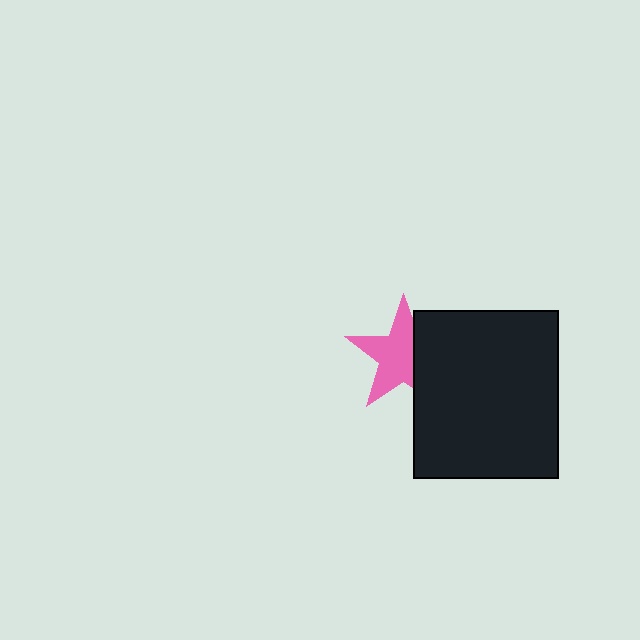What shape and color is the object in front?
The object in front is a black rectangle.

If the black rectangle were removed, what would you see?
You would see the complete pink star.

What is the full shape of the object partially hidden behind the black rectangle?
The partially hidden object is a pink star.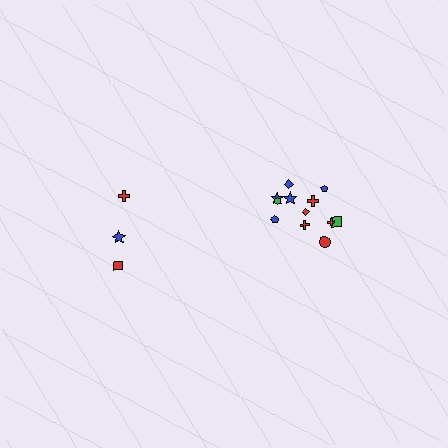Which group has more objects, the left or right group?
The right group.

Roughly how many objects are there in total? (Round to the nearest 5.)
Roughly 15 objects in total.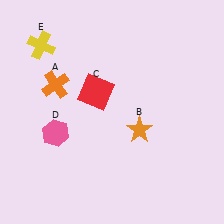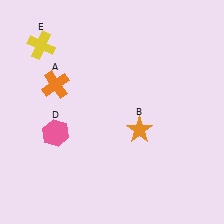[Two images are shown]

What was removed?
The red square (C) was removed in Image 2.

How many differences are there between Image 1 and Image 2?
There is 1 difference between the two images.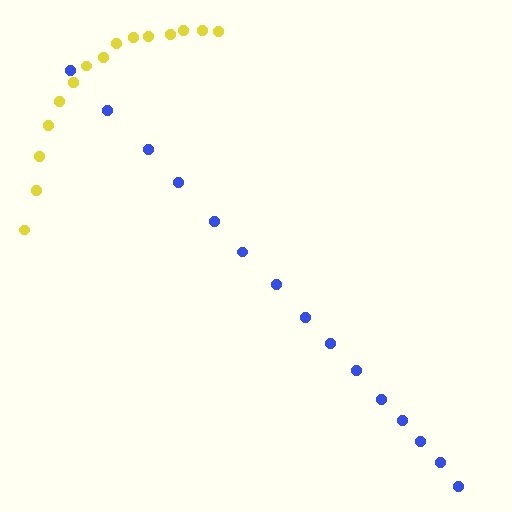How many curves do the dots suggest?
There are 2 distinct paths.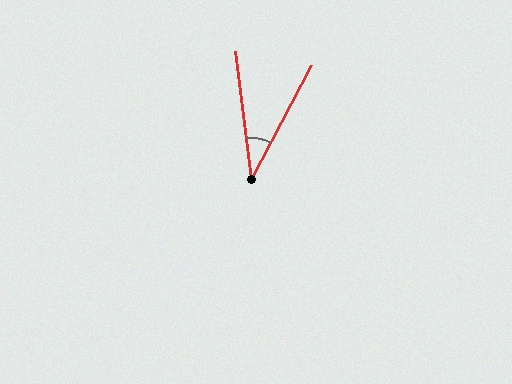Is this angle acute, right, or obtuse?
It is acute.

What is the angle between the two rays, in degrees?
Approximately 35 degrees.